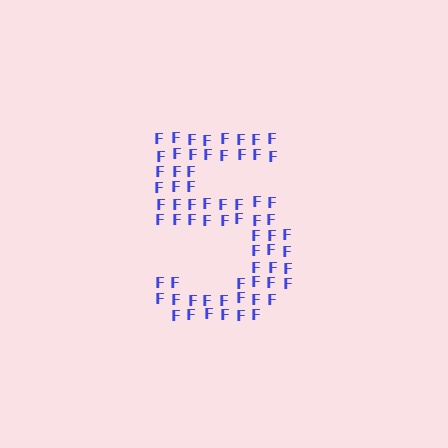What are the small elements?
The small elements are letter F's.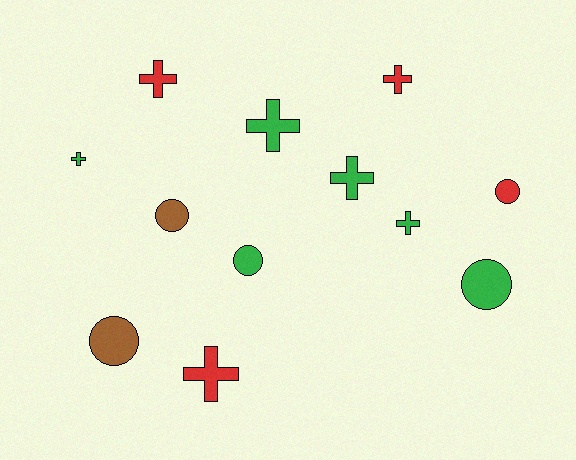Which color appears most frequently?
Green, with 6 objects.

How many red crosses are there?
There are 3 red crosses.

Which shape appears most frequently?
Cross, with 7 objects.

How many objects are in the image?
There are 12 objects.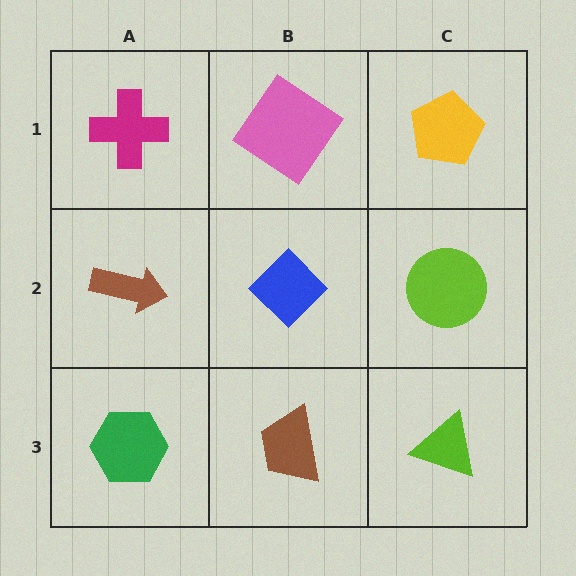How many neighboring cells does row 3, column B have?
3.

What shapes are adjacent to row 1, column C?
A lime circle (row 2, column C), a pink diamond (row 1, column B).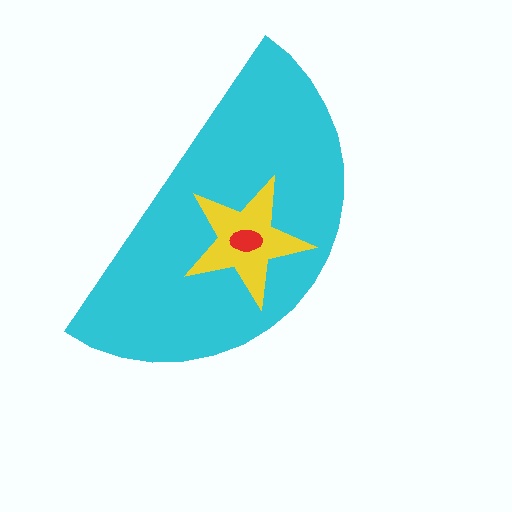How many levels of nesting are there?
3.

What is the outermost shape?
The cyan semicircle.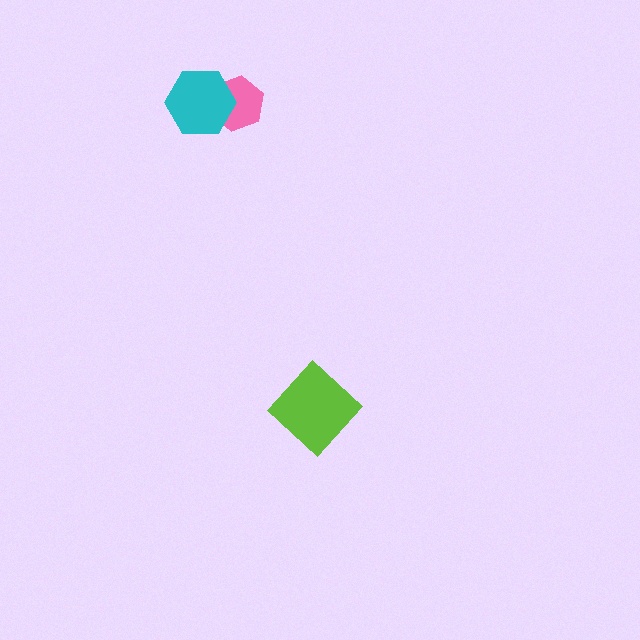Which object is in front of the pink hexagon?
The cyan hexagon is in front of the pink hexagon.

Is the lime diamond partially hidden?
No, no other shape covers it.